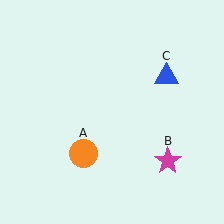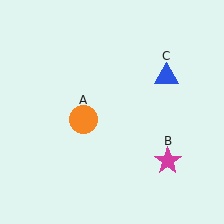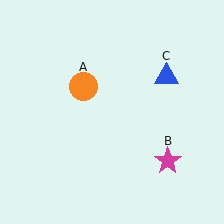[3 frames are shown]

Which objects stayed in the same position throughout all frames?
Magenta star (object B) and blue triangle (object C) remained stationary.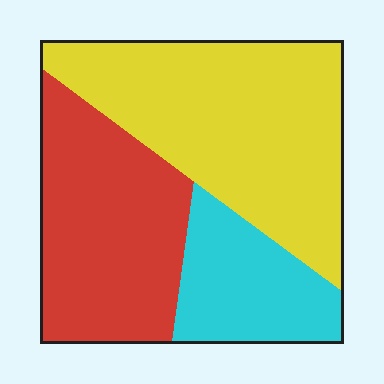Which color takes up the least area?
Cyan, at roughly 20%.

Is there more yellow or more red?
Yellow.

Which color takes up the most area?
Yellow, at roughly 45%.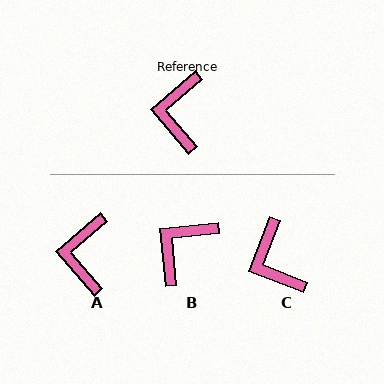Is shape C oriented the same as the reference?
No, it is off by about 28 degrees.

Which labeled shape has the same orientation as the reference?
A.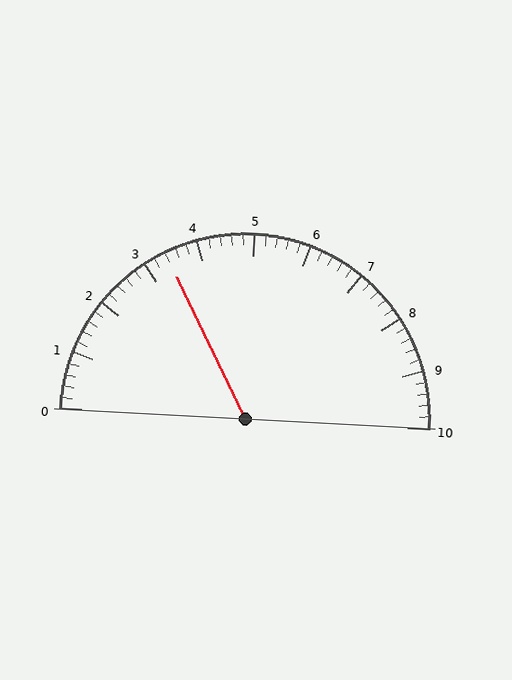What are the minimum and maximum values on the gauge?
The gauge ranges from 0 to 10.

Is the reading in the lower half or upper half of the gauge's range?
The reading is in the lower half of the range (0 to 10).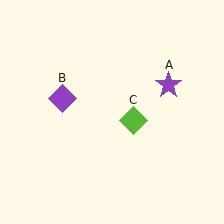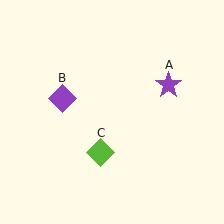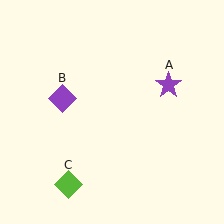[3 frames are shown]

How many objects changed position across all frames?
1 object changed position: lime diamond (object C).